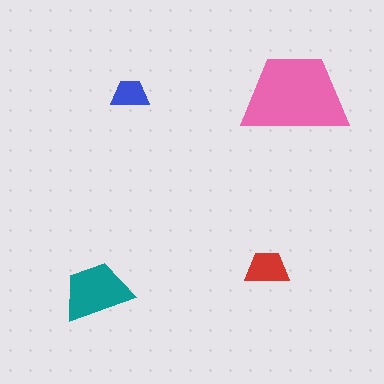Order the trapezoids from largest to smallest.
the pink one, the teal one, the red one, the blue one.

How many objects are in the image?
There are 4 objects in the image.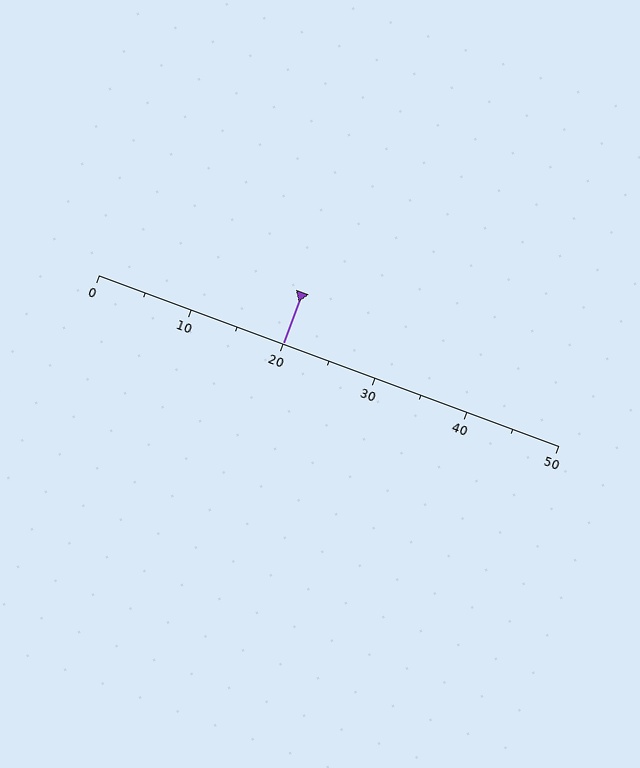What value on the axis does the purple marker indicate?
The marker indicates approximately 20.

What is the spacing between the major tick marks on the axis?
The major ticks are spaced 10 apart.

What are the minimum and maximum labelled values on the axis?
The axis runs from 0 to 50.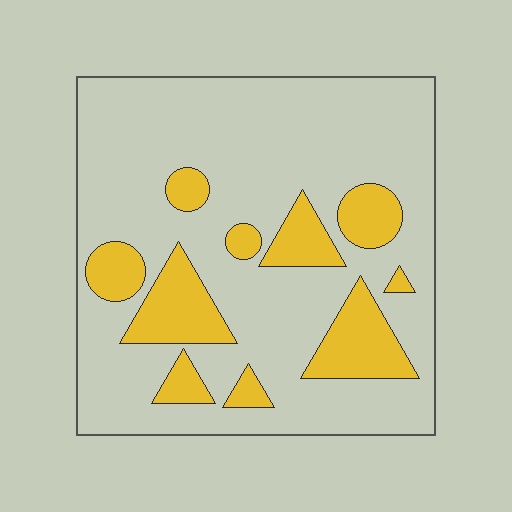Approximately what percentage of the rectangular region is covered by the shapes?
Approximately 20%.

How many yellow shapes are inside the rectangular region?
10.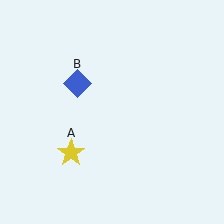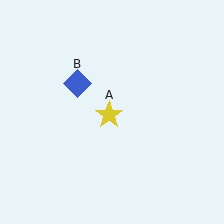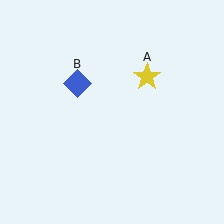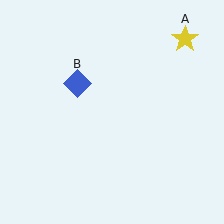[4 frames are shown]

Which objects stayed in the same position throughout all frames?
Blue diamond (object B) remained stationary.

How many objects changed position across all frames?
1 object changed position: yellow star (object A).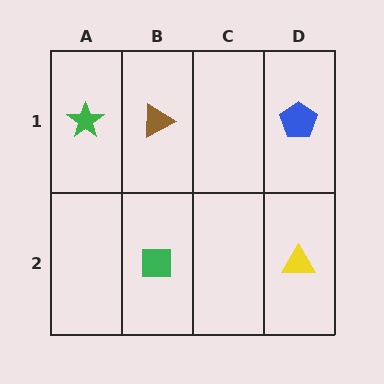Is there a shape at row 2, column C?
No, that cell is empty.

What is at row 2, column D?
A yellow triangle.